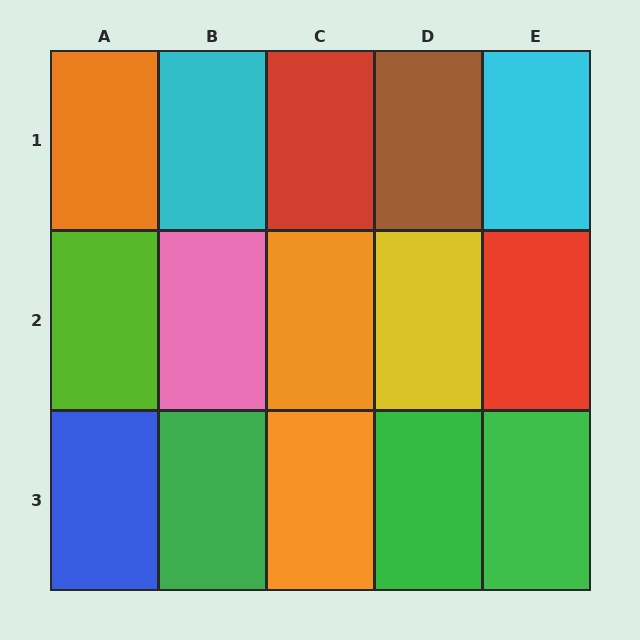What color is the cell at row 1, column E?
Cyan.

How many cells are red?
2 cells are red.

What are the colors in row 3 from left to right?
Blue, green, orange, green, green.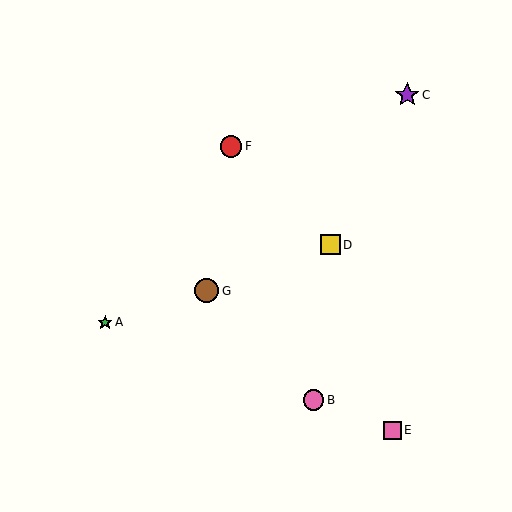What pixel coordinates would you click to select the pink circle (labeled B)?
Click at (314, 400) to select the pink circle B.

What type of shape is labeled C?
Shape C is a purple star.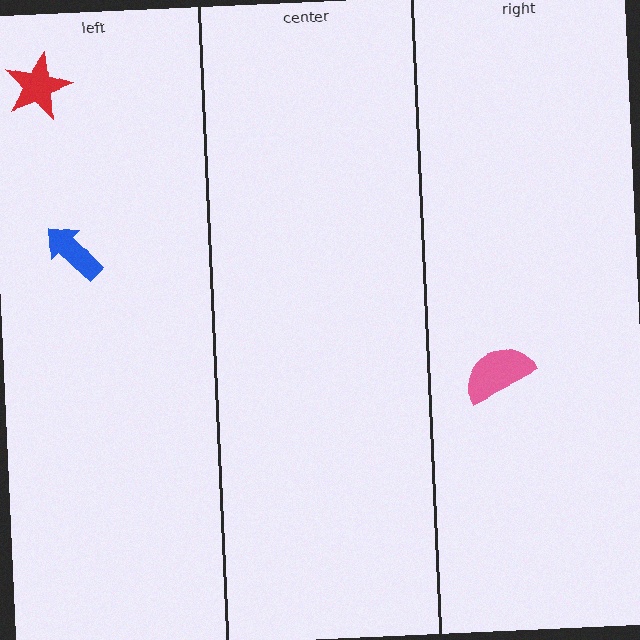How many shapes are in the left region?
2.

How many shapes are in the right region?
1.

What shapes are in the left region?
The red star, the blue arrow.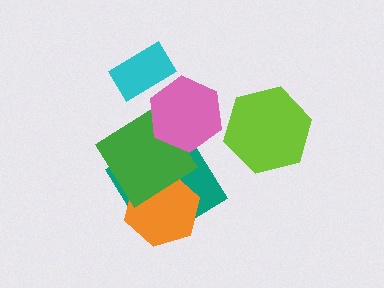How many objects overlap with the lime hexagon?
0 objects overlap with the lime hexagon.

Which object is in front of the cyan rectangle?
The pink hexagon is in front of the cyan rectangle.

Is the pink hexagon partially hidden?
No, no other shape covers it.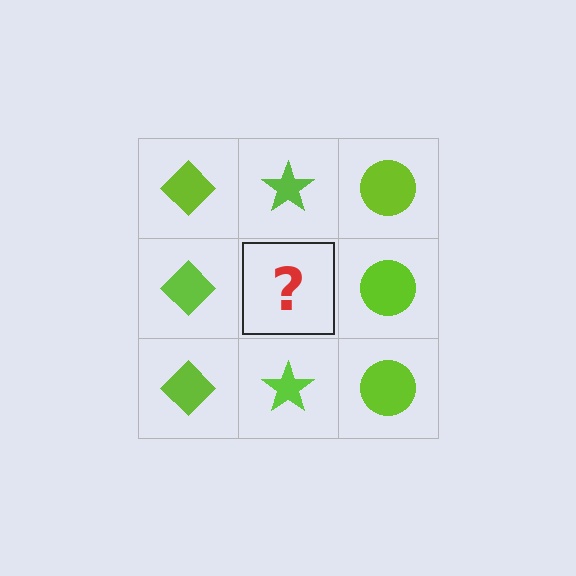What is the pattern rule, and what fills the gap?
The rule is that each column has a consistent shape. The gap should be filled with a lime star.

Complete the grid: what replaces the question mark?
The question mark should be replaced with a lime star.